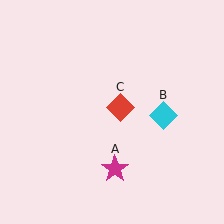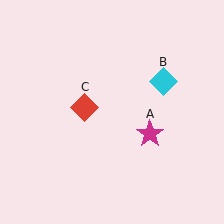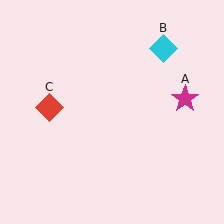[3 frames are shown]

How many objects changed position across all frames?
3 objects changed position: magenta star (object A), cyan diamond (object B), red diamond (object C).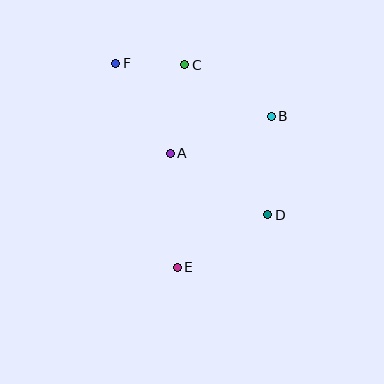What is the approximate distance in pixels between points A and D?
The distance between A and D is approximately 116 pixels.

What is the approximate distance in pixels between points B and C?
The distance between B and C is approximately 100 pixels.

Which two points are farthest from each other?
Points D and F are farthest from each other.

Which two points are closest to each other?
Points C and F are closest to each other.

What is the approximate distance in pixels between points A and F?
The distance between A and F is approximately 105 pixels.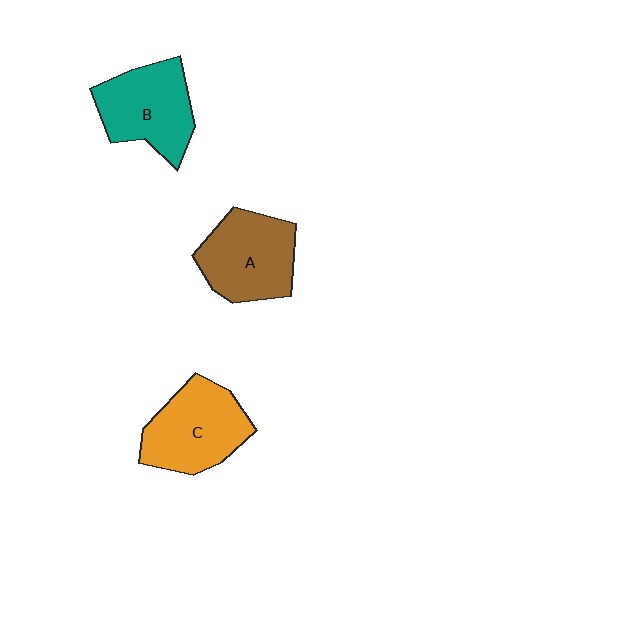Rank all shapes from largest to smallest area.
From largest to smallest: C (orange), A (brown), B (teal).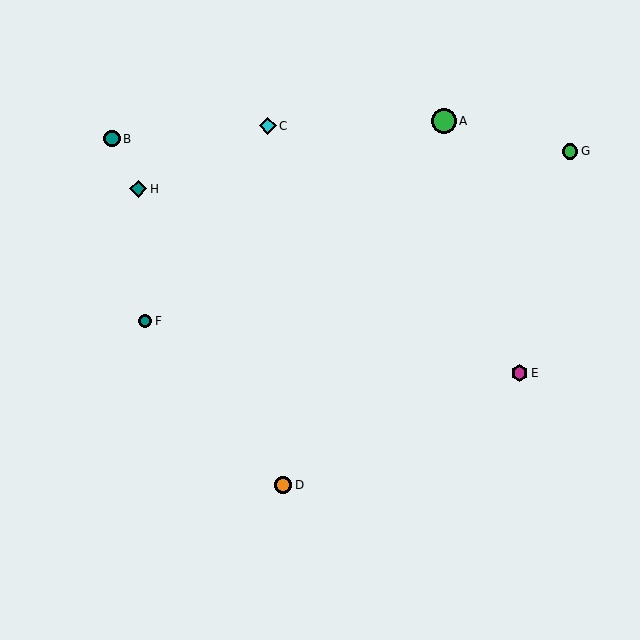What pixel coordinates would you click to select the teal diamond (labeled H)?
Click at (138, 189) to select the teal diamond H.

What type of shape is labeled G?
Shape G is a green circle.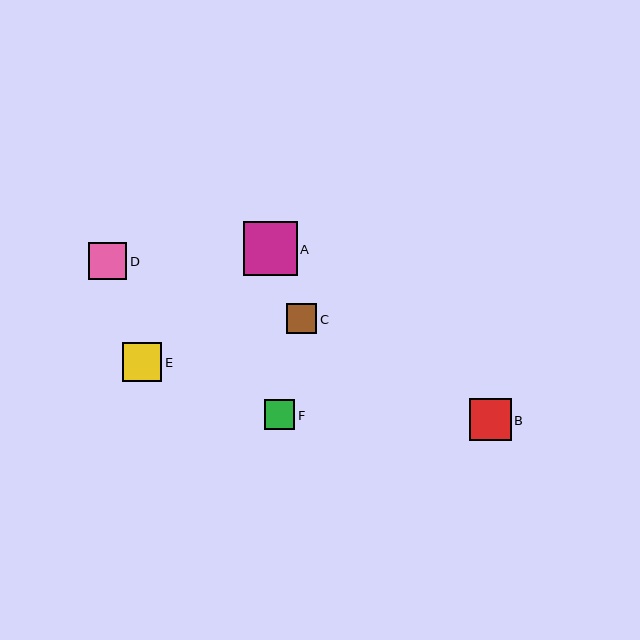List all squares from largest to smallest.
From largest to smallest: A, B, E, D, F, C.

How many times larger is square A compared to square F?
Square A is approximately 1.8 times the size of square F.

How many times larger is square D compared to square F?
Square D is approximately 1.2 times the size of square F.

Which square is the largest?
Square A is the largest with a size of approximately 54 pixels.